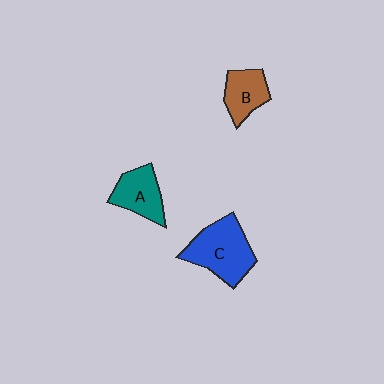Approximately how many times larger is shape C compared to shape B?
Approximately 1.7 times.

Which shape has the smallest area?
Shape B (brown).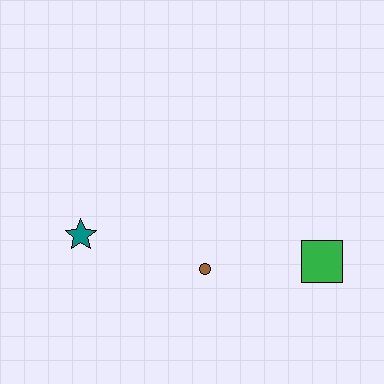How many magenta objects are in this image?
There are no magenta objects.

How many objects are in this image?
There are 3 objects.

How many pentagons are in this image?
There are no pentagons.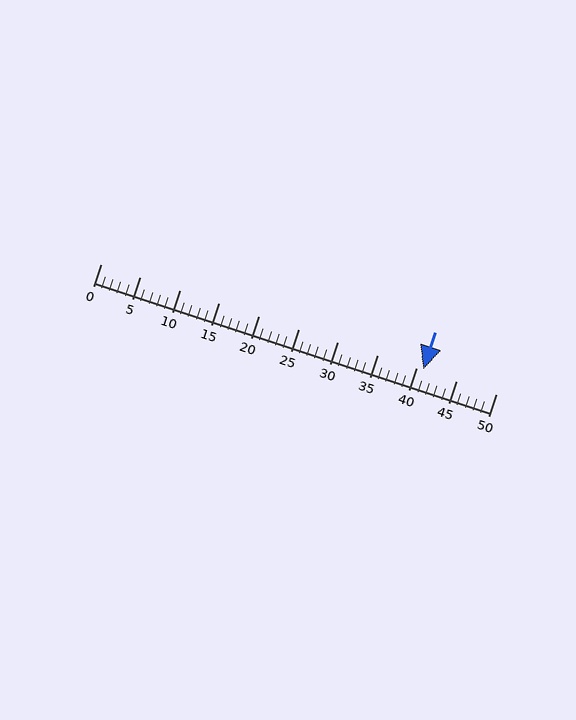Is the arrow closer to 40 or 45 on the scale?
The arrow is closer to 40.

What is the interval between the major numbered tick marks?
The major tick marks are spaced 5 units apart.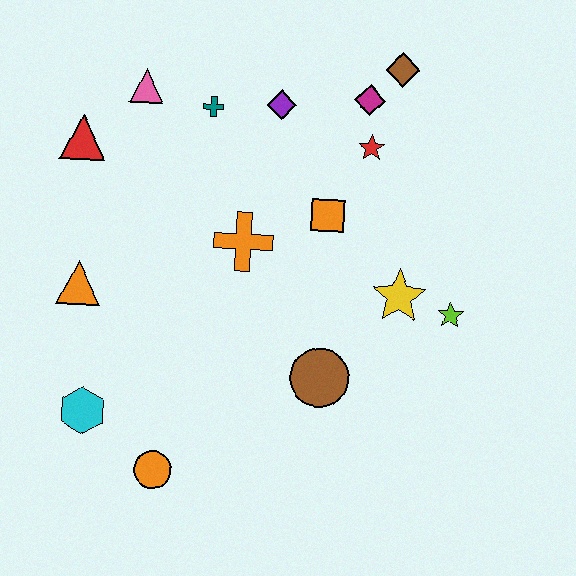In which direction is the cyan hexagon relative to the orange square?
The cyan hexagon is to the left of the orange square.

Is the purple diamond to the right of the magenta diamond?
No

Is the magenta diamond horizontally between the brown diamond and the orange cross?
Yes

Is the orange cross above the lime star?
Yes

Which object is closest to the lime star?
The yellow star is closest to the lime star.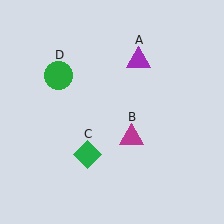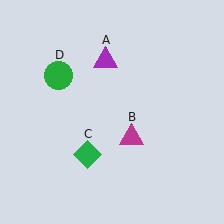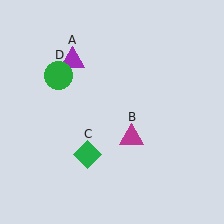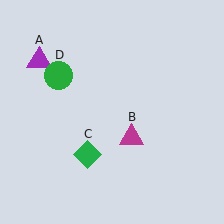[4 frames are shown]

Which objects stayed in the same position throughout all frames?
Magenta triangle (object B) and green diamond (object C) and green circle (object D) remained stationary.